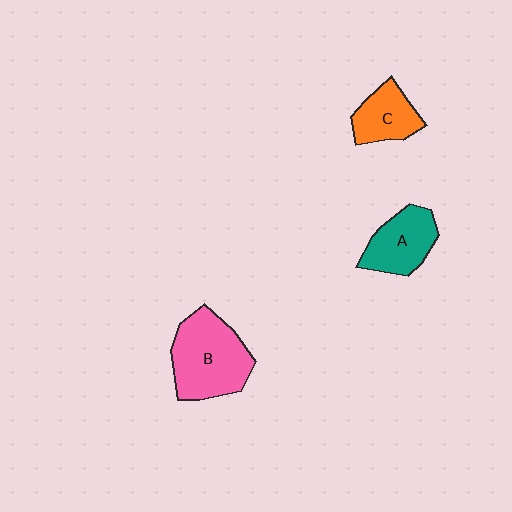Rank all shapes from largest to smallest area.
From largest to smallest: B (pink), A (teal), C (orange).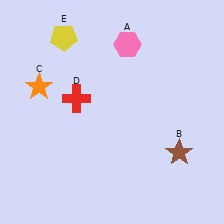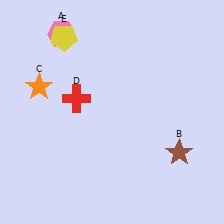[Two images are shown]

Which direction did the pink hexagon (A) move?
The pink hexagon (A) moved left.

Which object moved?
The pink hexagon (A) moved left.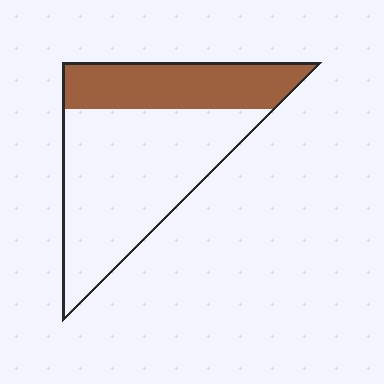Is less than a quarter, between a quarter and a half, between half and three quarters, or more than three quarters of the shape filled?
Between a quarter and a half.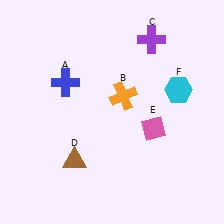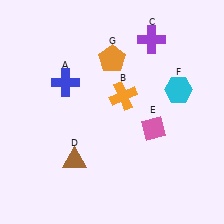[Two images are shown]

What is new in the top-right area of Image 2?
An orange pentagon (G) was added in the top-right area of Image 2.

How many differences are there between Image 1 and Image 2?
There is 1 difference between the two images.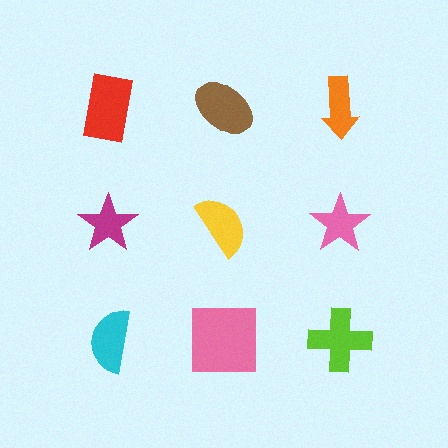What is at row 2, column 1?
A magenta star.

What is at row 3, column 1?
A cyan semicircle.